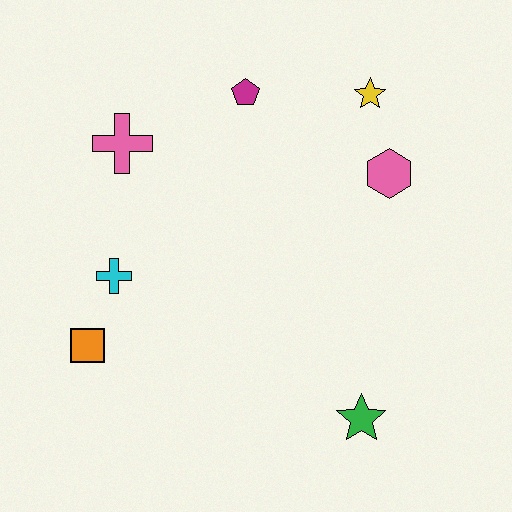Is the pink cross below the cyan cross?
No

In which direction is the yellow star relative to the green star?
The yellow star is above the green star.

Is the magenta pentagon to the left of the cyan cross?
No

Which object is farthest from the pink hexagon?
The orange square is farthest from the pink hexagon.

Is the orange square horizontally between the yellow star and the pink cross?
No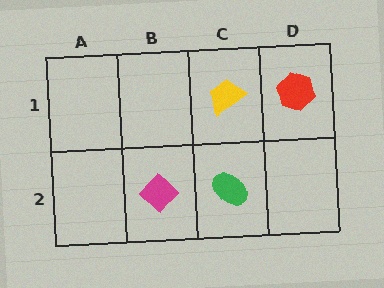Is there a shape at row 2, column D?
No, that cell is empty.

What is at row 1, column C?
A yellow trapezoid.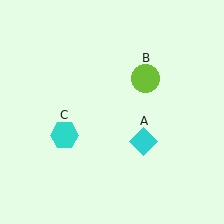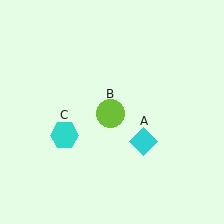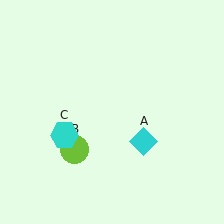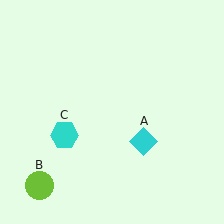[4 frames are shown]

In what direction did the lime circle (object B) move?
The lime circle (object B) moved down and to the left.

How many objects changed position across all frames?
1 object changed position: lime circle (object B).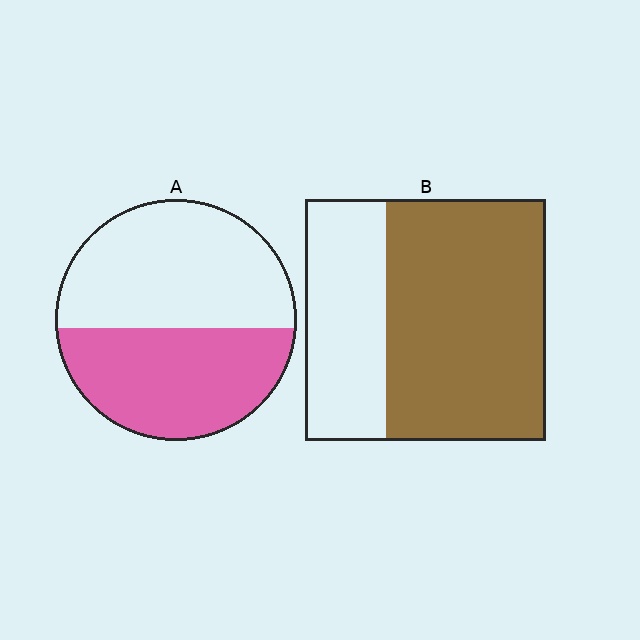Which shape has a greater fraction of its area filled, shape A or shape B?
Shape B.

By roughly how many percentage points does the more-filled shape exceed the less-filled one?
By roughly 20 percentage points (B over A).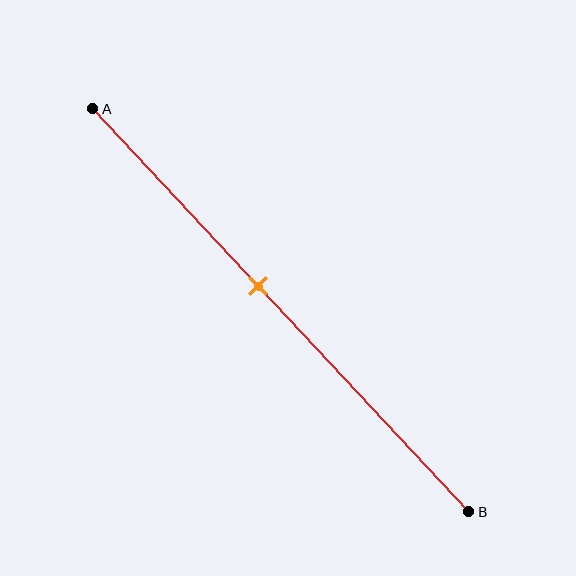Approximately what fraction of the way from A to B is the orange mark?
The orange mark is approximately 45% of the way from A to B.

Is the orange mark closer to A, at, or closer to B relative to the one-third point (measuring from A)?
The orange mark is closer to point B than the one-third point of segment AB.